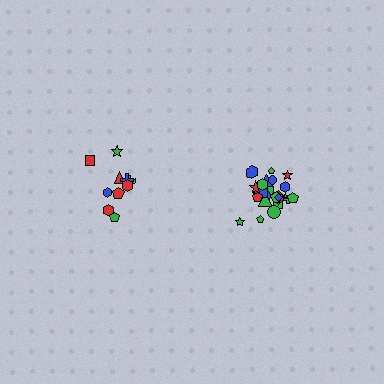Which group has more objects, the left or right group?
The right group.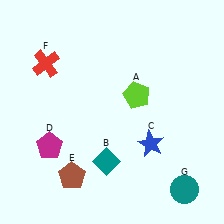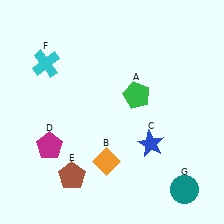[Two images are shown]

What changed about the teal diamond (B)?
In Image 1, B is teal. In Image 2, it changed to orange.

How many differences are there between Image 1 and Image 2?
There are 3 differences between the two images.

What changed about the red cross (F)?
In Image 1, F is red. In Image 2, it changed to cyan.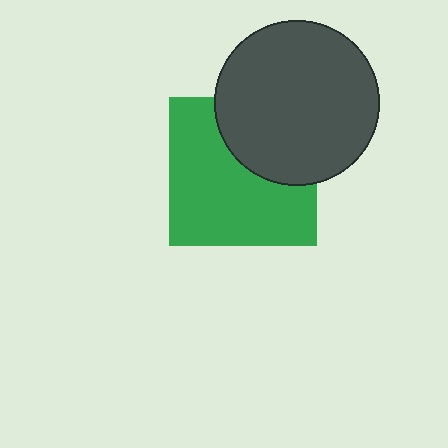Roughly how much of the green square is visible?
Most of it is visible (roughly 65%).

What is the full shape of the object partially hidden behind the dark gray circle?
The partially hidden object is a green square.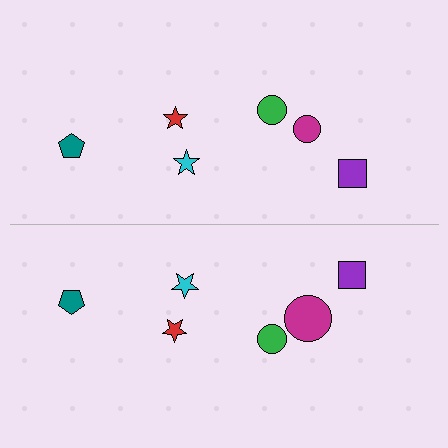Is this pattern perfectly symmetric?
No, the pattern is not perfectly symmetric. The magenta circle on the bottom side has a different size than its mirror counterpart.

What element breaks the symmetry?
The magenta circle on the bottom side has a different size than its mirror counterpart.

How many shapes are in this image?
There are 12 shapes in this image.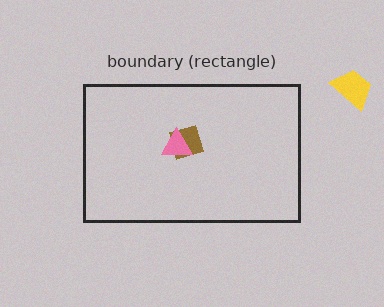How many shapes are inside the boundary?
2 inside, 1 outside.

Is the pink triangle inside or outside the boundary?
Inside.